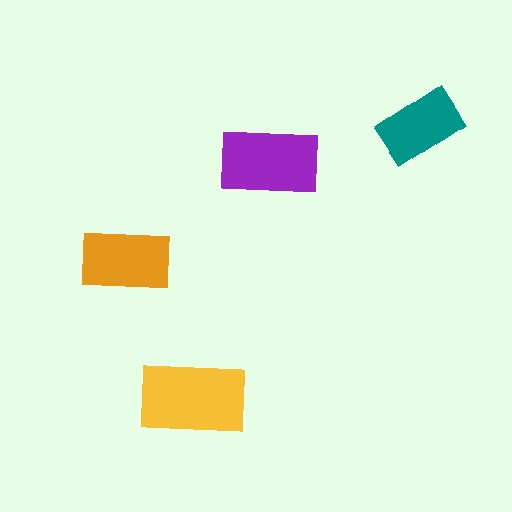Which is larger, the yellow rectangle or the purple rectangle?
The yellow one.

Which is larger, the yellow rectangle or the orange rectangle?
The yellow one.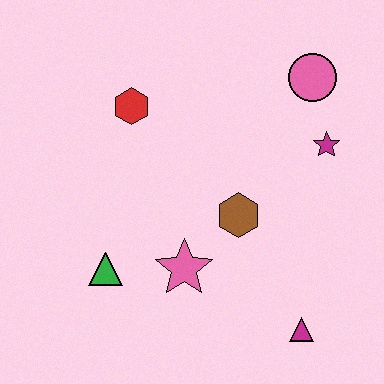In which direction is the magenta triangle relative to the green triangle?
The magenta triangle is to the right of the green triangle.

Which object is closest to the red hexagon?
The brown hexagon is closest to the red hexagon.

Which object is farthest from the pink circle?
The green triangle is farthest from the pink circle.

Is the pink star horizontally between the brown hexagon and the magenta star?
No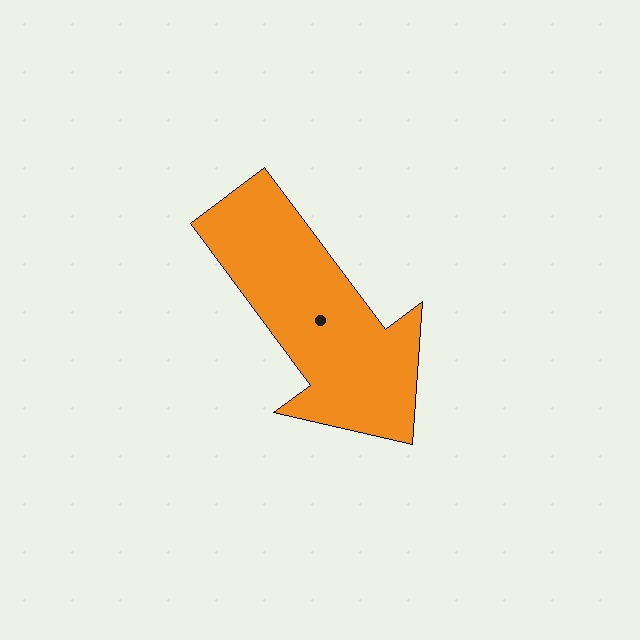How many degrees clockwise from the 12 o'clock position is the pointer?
Approximately 143 degrees.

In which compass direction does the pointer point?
Southeast.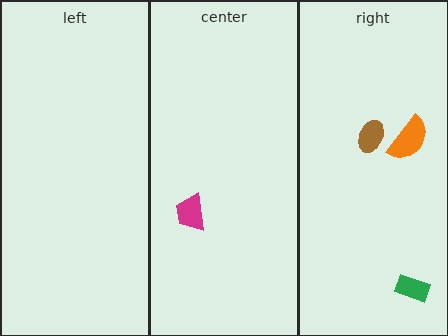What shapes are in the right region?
The orange semicircle, the brown ellipse, the green rectangle.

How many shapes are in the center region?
1.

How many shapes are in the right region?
3.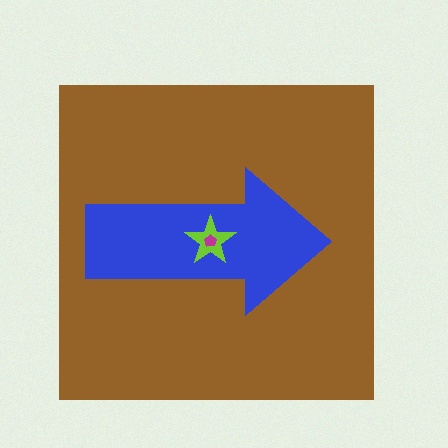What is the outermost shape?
The brown square.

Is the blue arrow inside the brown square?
Yes.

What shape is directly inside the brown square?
The blue arrow.